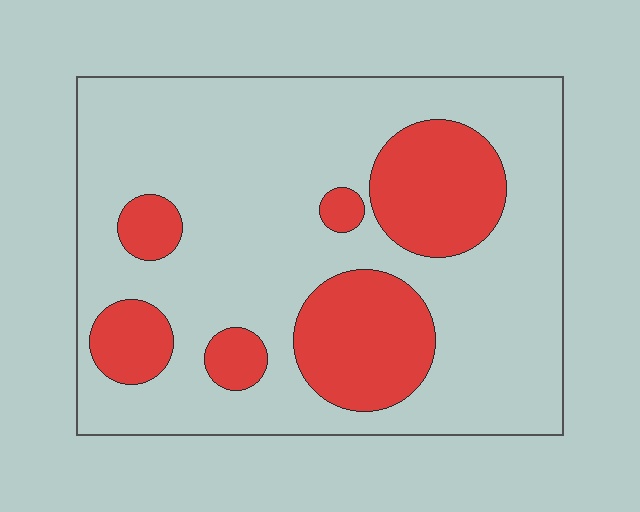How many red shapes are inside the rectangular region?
6.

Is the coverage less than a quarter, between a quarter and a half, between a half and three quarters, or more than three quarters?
Between a quarter and a half.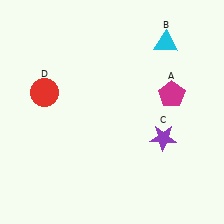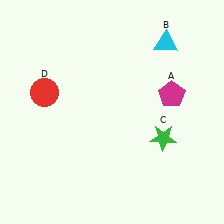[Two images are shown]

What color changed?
The star (C) changed from purple in Image 1 to green in Image 2.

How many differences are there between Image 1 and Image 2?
There is 1 difference between the two images.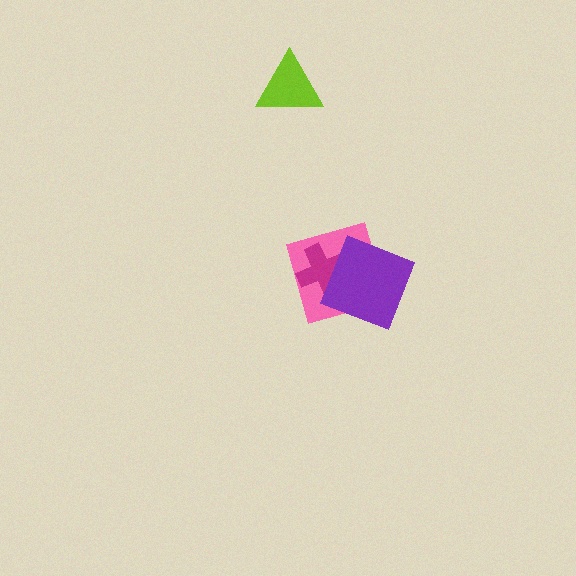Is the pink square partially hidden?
Yes, it is partially covered by another shape.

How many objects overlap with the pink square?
2 objects overlap with the pink square.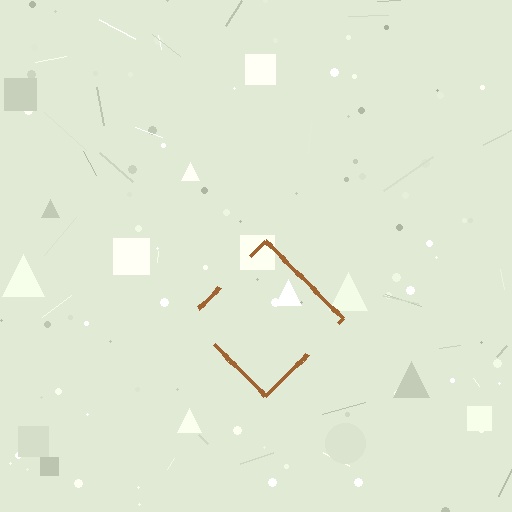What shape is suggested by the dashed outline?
The dashed outline suggests a diamond.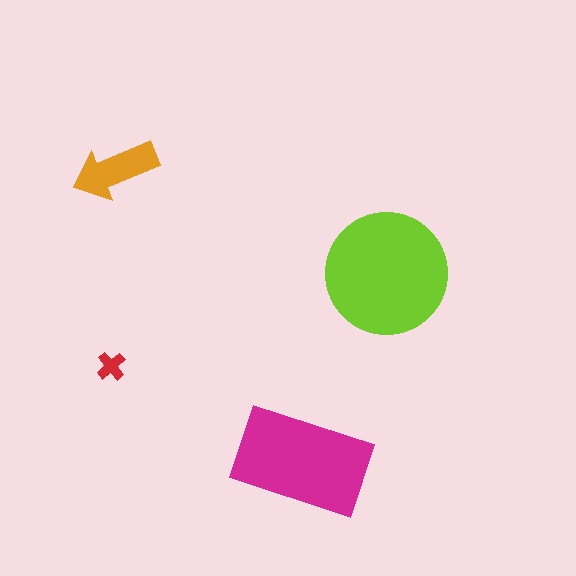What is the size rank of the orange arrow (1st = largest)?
3rd.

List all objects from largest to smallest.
The lime circle, the magenta rectangle, the orange arrow, the red cross.